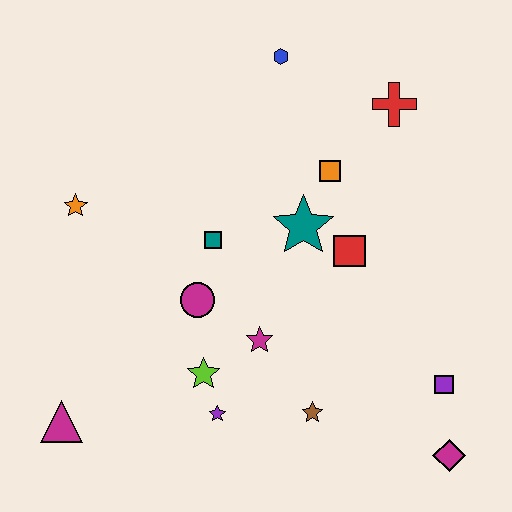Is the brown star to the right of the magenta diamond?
No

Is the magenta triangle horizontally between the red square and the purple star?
No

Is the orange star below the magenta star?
No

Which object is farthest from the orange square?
The magenta triangle is farthest from the orange square.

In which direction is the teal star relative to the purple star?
The teal star is above the purple star.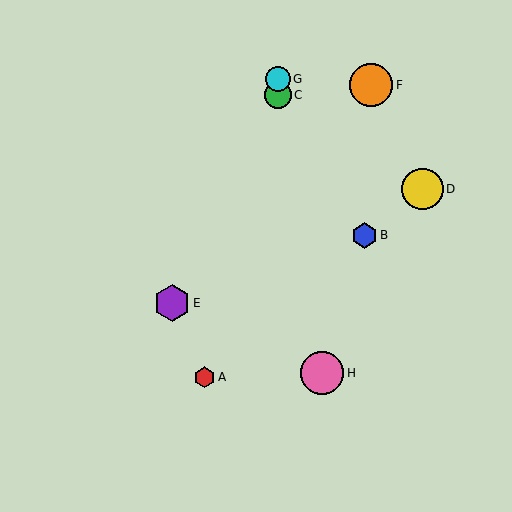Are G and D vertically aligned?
No, G is at x≈278 and D is at x≈422.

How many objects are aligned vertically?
2 objects (C, G) are aligned vertically.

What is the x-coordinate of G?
Object G is at x≈278.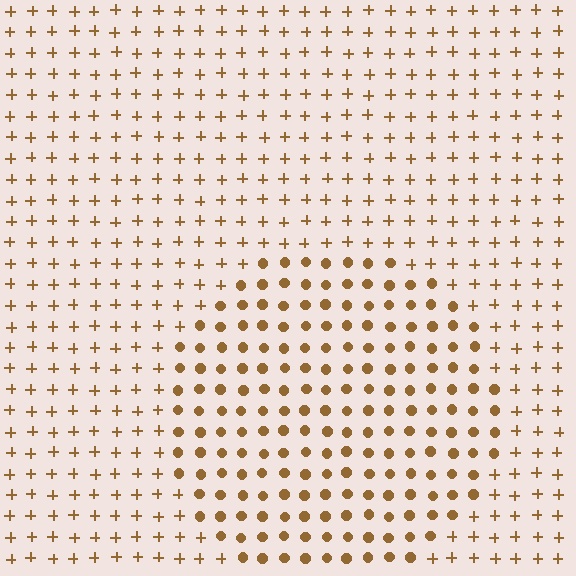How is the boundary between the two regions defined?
The boundary is defined by a change in element shape: circles inside vs. plus signs outside. All elements share the same color and spacing.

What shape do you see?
I see a circle.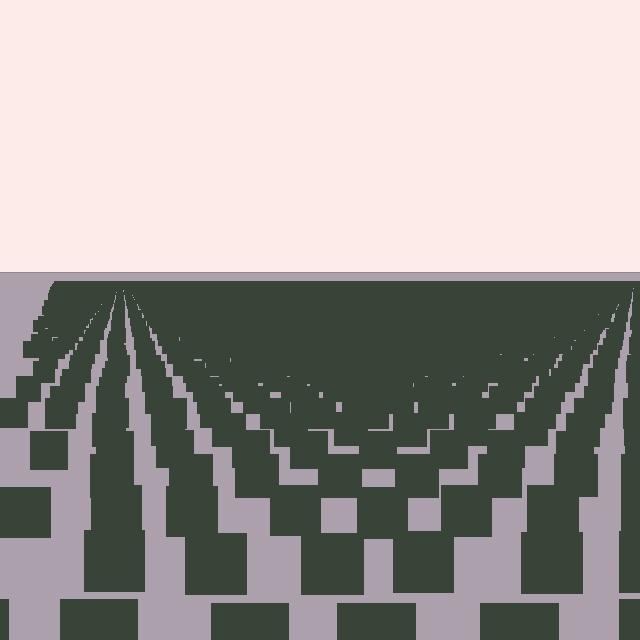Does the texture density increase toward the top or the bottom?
Density increases toward the top.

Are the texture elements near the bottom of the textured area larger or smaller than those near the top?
Larger. Near the bottom, elements are closer to the viewer and appear at a bigger on-screen size.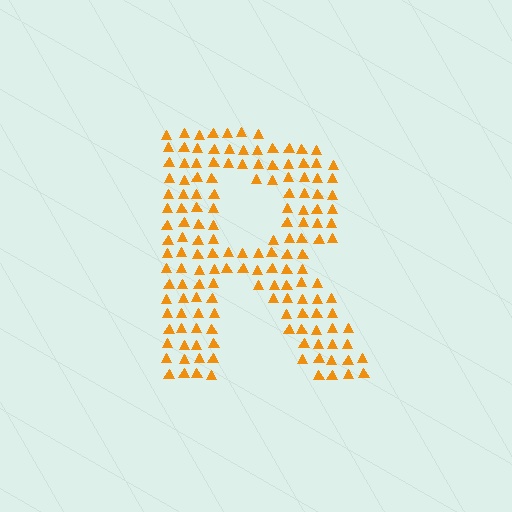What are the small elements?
The small elements are triangles.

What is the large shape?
The large shape is the letter R.